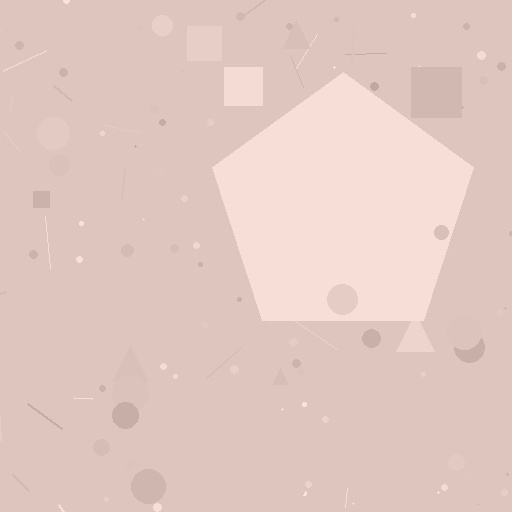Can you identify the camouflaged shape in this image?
The camouflaged shape is a pentagon.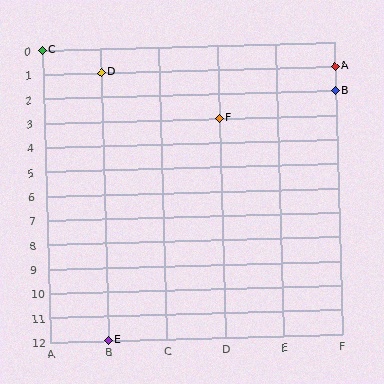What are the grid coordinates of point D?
Point D is at grid coordinates (B, 1).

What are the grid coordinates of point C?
Point C is at grid coordinates (A, 0).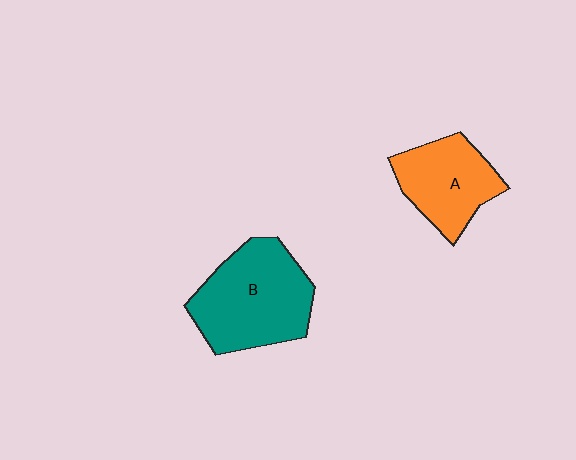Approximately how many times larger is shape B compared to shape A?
Approximately 1.4 times.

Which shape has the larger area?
Shape B (teal).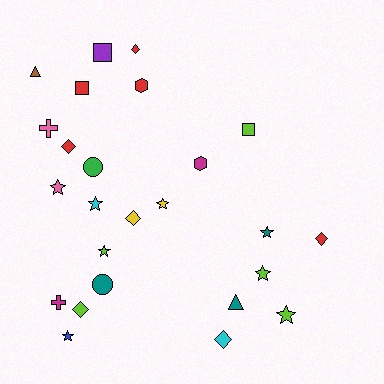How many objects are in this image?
There are 25 objects.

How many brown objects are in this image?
There is 1 brown object.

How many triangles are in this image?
There are 2 triangles.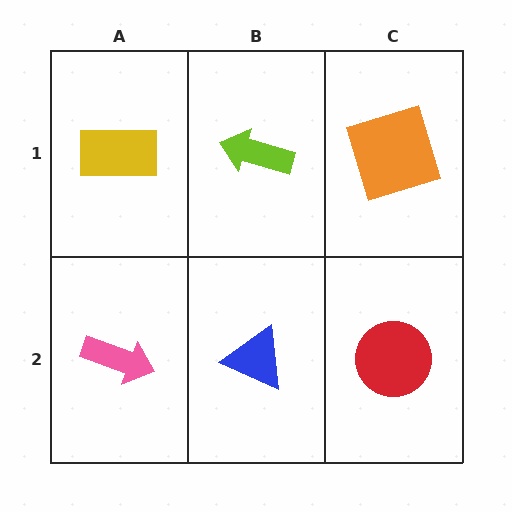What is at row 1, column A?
A yellow rectangle.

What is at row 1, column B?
A lime arrow.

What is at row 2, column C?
A red circle.